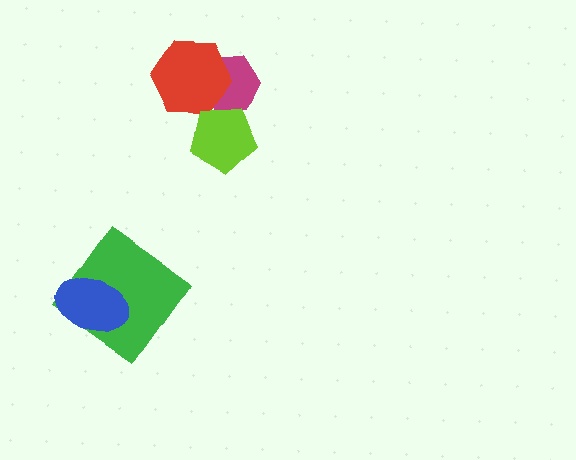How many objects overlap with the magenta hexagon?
2 objects overlap with the magenta hexagon.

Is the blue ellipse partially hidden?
No, no other shape covers it.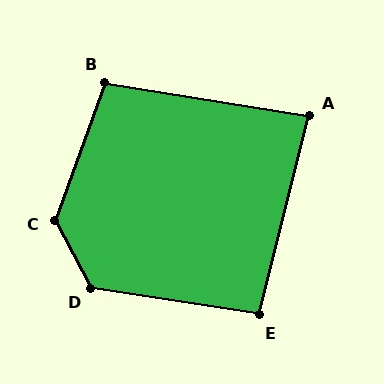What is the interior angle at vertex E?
Approximately 95 degrees (obtuse).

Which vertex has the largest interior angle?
C, at approximately 133 degrees.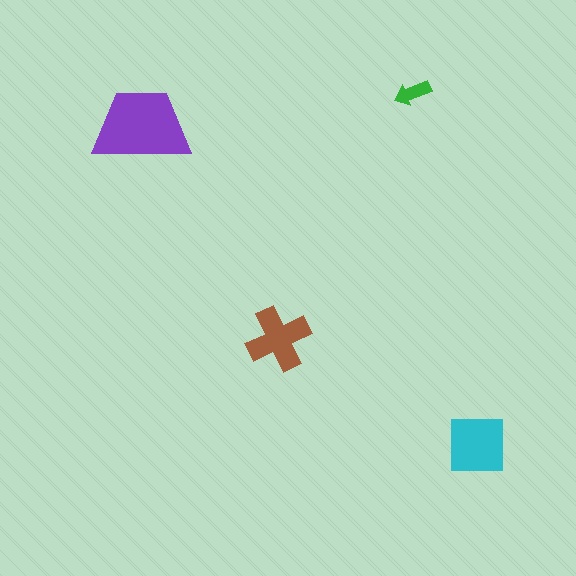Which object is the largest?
The purple trapezoid.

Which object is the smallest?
The green arrow.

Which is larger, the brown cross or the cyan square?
The cyan square.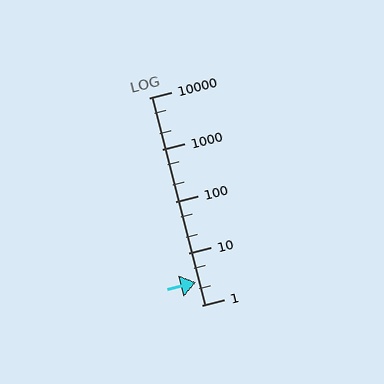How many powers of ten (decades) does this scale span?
The scale spans 4 decades, from 1 to 10000.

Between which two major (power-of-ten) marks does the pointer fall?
The pointer is between 1 and 10.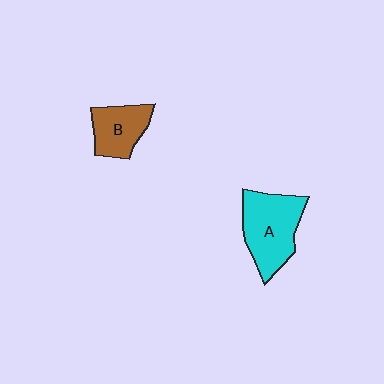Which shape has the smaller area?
Shape B (brown).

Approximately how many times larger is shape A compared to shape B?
Approximately 1.6 times.